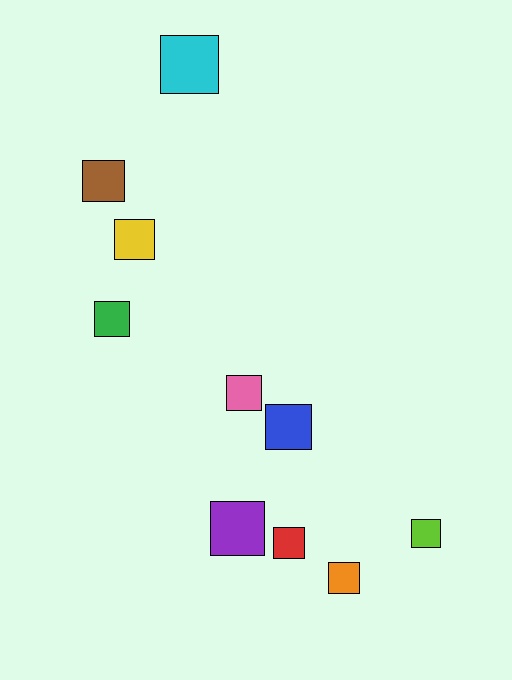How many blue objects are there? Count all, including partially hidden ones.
There is 1 blue object.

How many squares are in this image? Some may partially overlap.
There are 10 squares.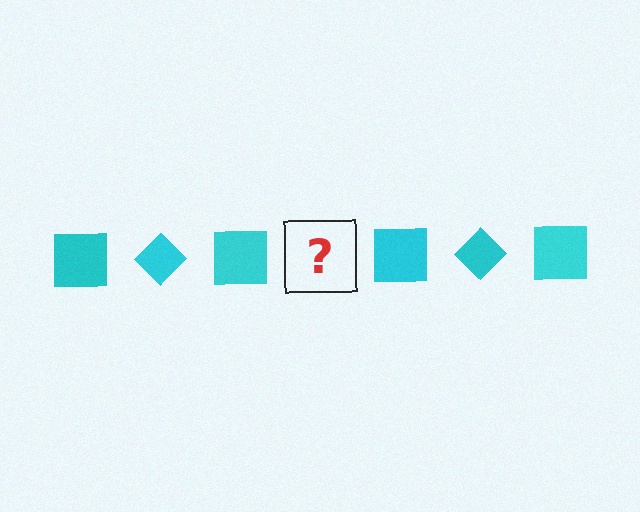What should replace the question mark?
The question mark should be replaced with a cyan diamond.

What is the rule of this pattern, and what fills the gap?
The rule is that the pattern cycles through square, diamond shapes in cyan. The gap should be filled with a cyan diamond.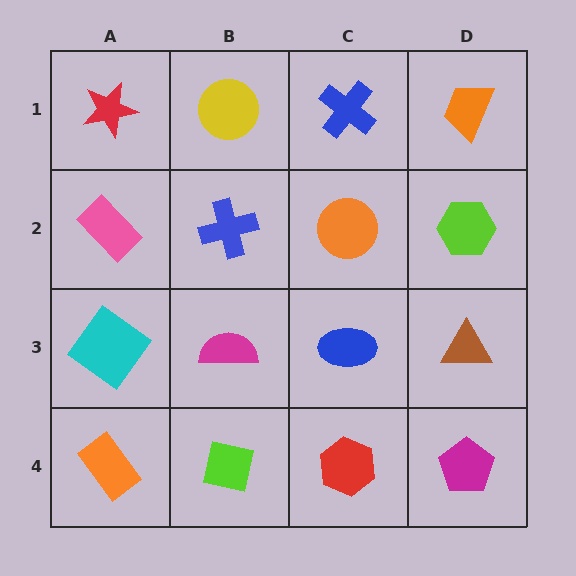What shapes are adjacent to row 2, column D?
An orange trapezoid (row 1, column D), a brown triangle (row 3, column D), an orange circle (row 2, column C).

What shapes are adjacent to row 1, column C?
An orange circle (row 2, column C), a yellow circle (row 1, column B), an orange trapezoid (row 1, column D).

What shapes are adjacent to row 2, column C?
A blue cross (row 1, column C), a blue ellipse (row 3, column C), a blue cross (row 2, column B), a lime hexagon (row 2, column D).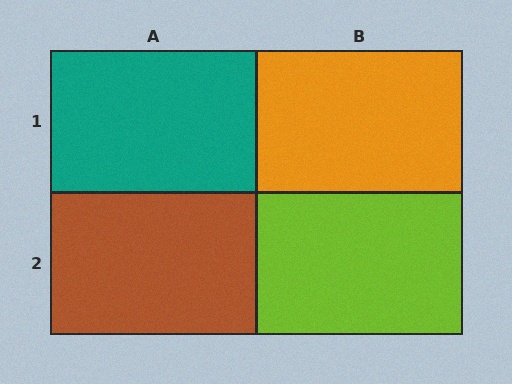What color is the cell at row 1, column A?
Teal.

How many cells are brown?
1 cell is brown.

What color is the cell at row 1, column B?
Orange.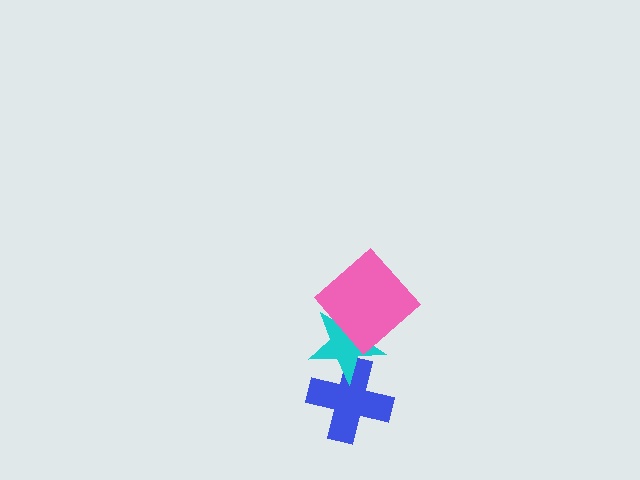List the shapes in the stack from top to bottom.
From top to bottom: the pink diamond, the cyan star, the blue cross.